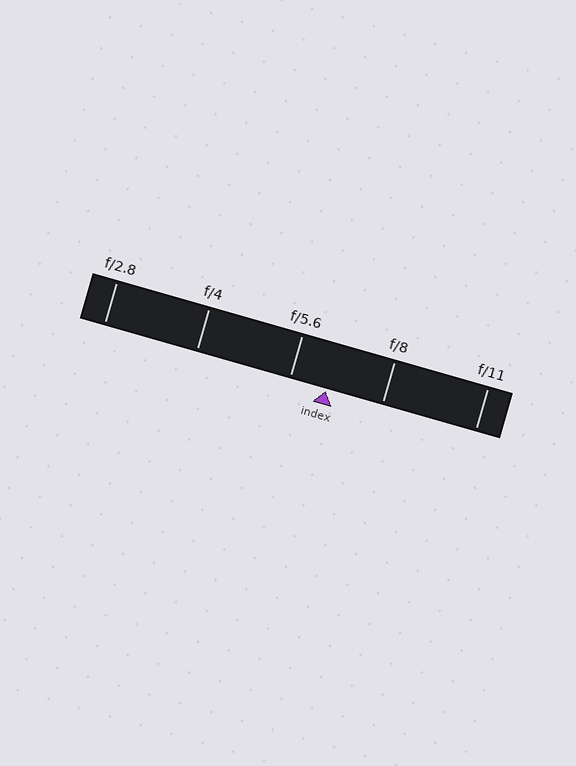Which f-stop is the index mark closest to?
The index mark is closest to f/5.6.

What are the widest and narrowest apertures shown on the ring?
The widest aperture shown is f/2.8 and the narrowest is f/11.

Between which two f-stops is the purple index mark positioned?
The index mark is between f/5.6 and f/8.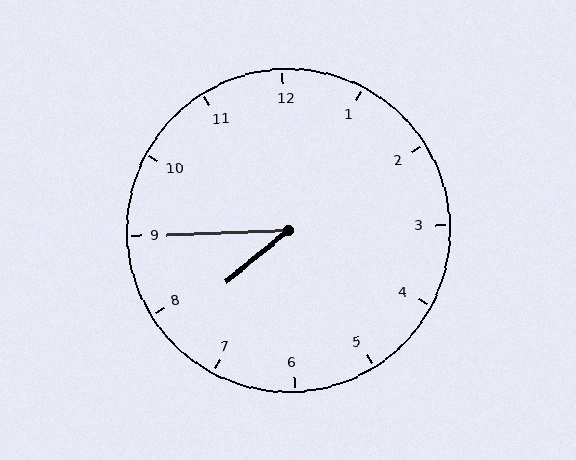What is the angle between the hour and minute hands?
Approximately 38 degrees.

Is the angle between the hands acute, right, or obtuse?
It is acute.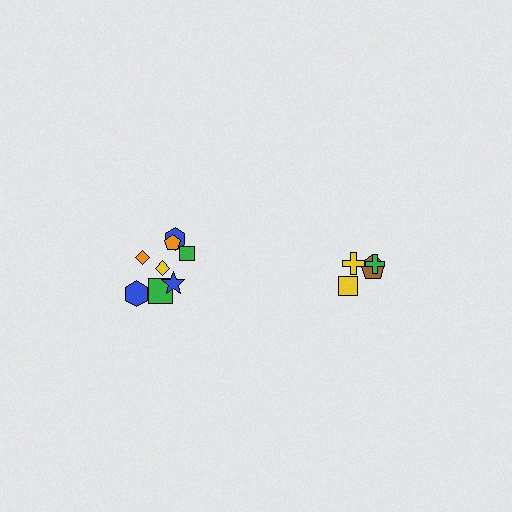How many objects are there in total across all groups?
There are 12 objects.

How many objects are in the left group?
There are 8 objects.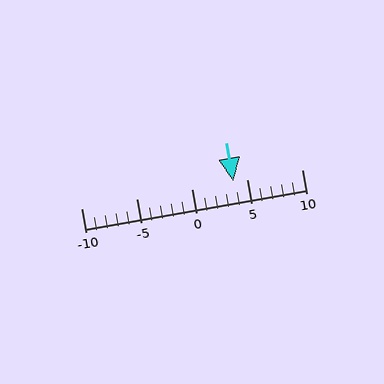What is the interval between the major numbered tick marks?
The major tick marks are spaced 5 units apart.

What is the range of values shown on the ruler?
The ruler shows values from -10 to 10.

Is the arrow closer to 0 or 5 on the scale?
The arrow is closer to 5.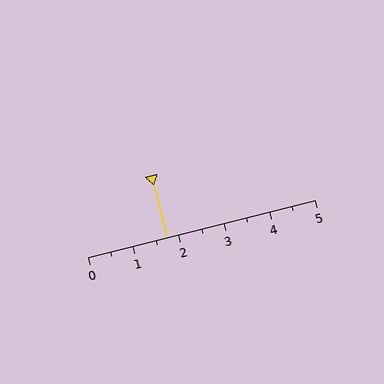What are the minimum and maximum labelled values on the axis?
The axis runs from 0 to 5.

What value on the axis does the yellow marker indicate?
The marker indicates approximately 1.8.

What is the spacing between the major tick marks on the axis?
The major ticks are spaced 1 apart.